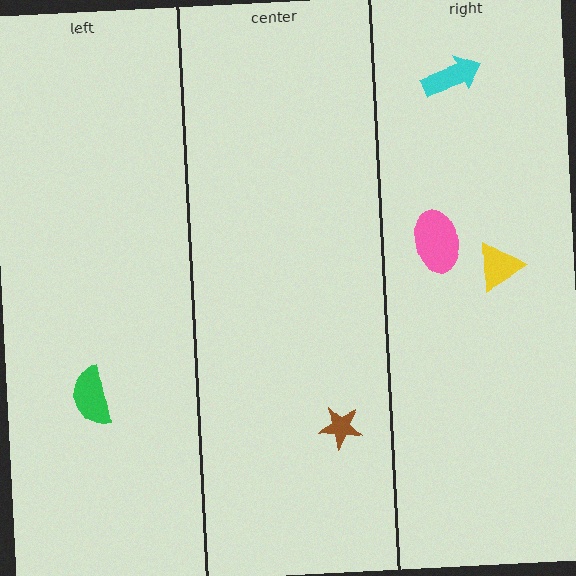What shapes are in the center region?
The brown star.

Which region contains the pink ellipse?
The right region.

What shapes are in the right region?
The cyan arrow, the yellow triangle, the pink ellipse.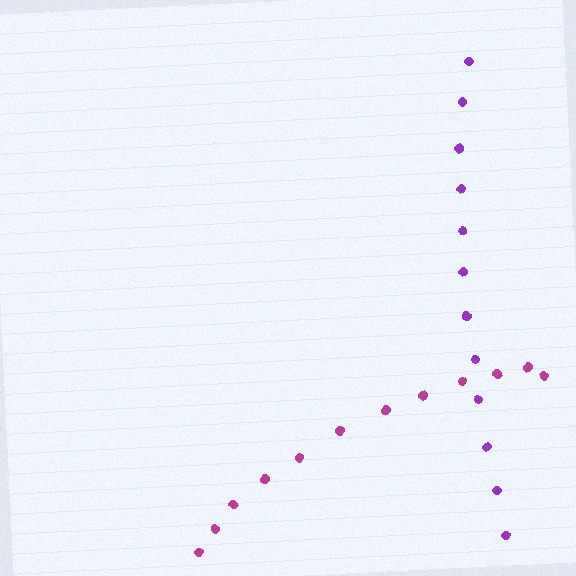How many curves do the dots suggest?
There are 2 distinct paths.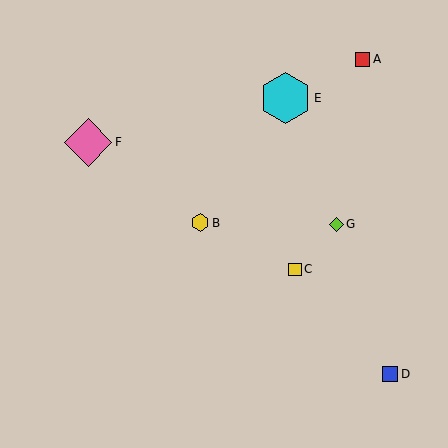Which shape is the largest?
The cyan hexagon (labeled E) is the largest.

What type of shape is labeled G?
Shape G is a lime diamond.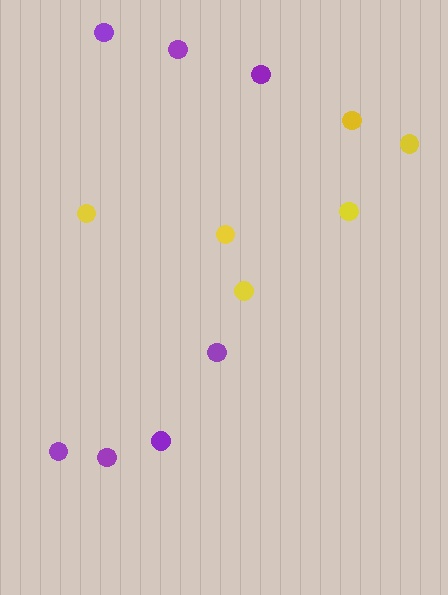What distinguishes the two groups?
There are 2 groups: one group of yellow circles (6) and one group of purple circles (7).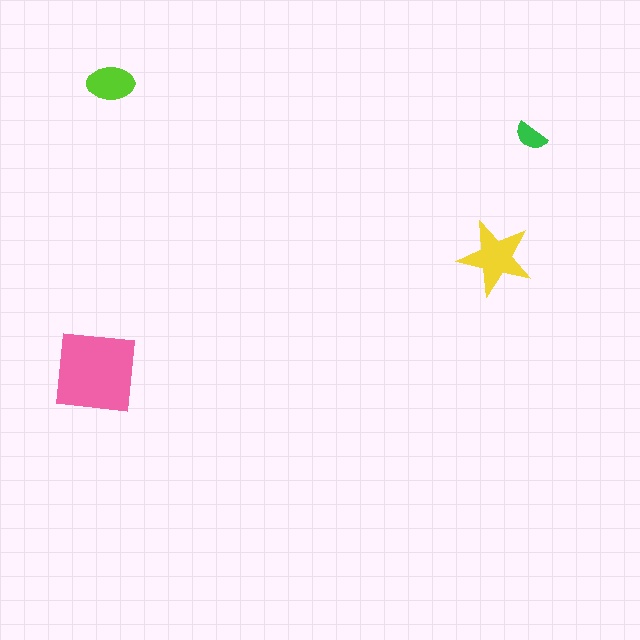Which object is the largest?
The pink square.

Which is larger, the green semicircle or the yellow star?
The yellow star.